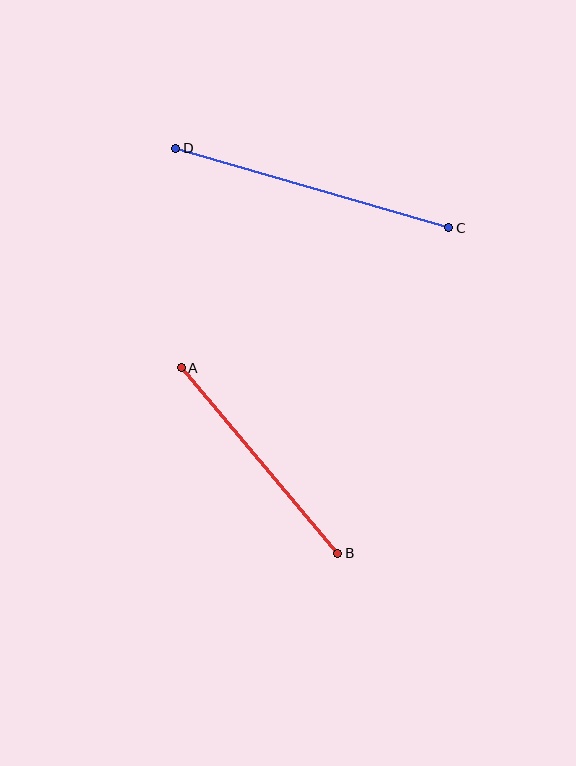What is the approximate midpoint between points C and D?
The midpoint is at approximately (312, 188) pixels.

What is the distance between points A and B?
The distance is approximately 242 pixels.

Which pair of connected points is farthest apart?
Points C and D are farthest apart.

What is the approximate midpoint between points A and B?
The midpoint is at approximately (259, 461) pixels.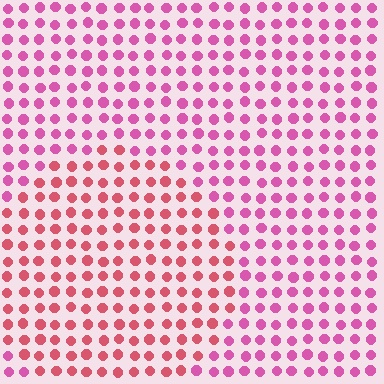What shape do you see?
I see a circle.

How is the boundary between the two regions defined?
The boundary is defined purely by a slight shift in hue (about 30 degrees). Spacing, size, and orientation are identical on both sides.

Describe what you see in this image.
The image is filled with small pink elements in a uniform arrangement. A circle-shaped region is visible where the elements are tinted to a slightly different hue, forming a subtle color boundary.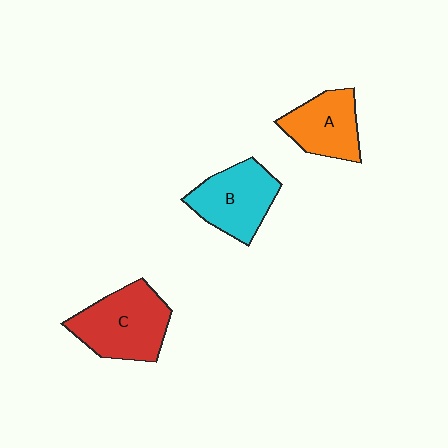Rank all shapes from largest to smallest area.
From largest to smallest: C (red), B (cyan), A (orange).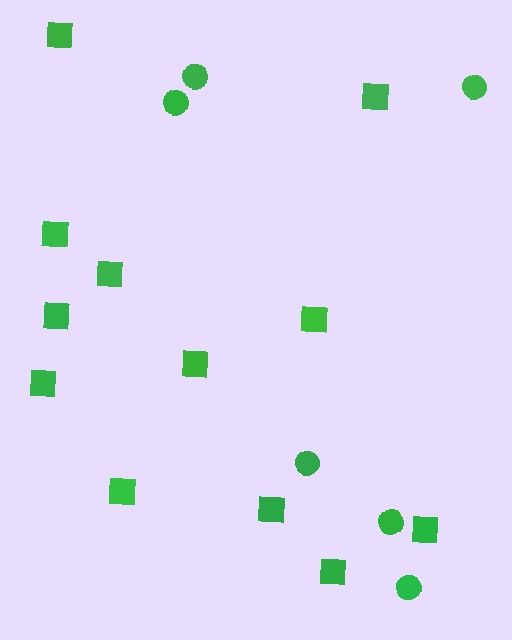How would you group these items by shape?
There are 2 groups: one group of squares (12) and one group of circles (6).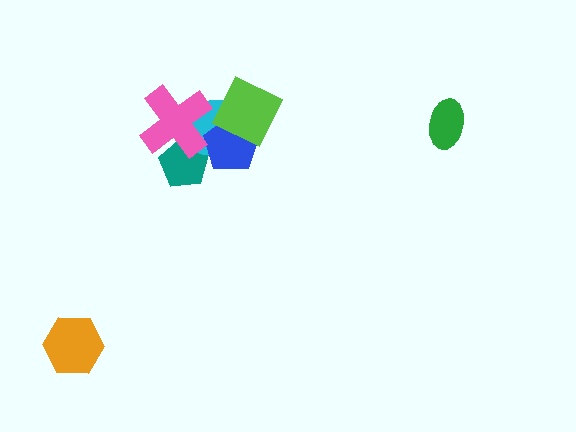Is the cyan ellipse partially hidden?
Yes, it is partially covered by another shape.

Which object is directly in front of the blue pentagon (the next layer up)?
The lime diamond is directly in front of the blue pentagon.